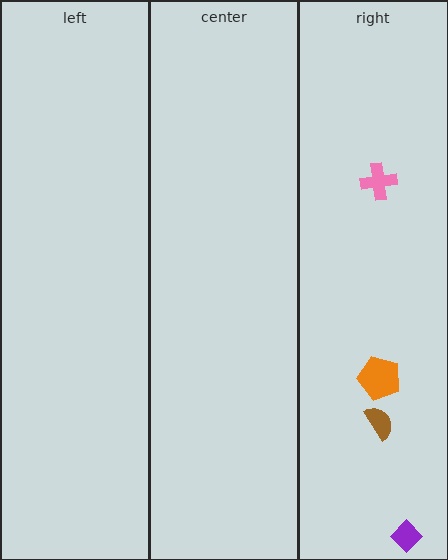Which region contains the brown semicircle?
The right region.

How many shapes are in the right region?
4.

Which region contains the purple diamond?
The right region.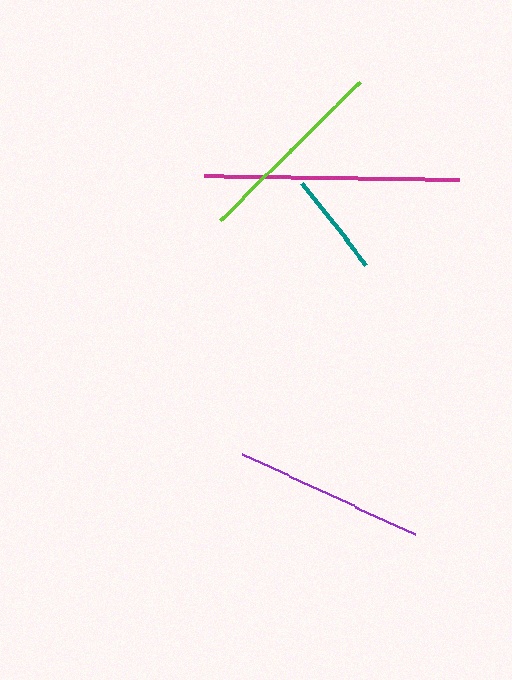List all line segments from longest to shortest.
From longest to shortest: magenta, lime, purple, teal.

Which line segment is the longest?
The magenta line is the longest at approximately 254 pixels.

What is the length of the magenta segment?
The magenta segment is approximately 254 pixels long.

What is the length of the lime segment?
The lime segment is approximately 197 pixels long.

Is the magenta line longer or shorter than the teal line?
The magenta line is longer than the teal line.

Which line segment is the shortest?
The teal line is the shortest at approximately 104 pixels.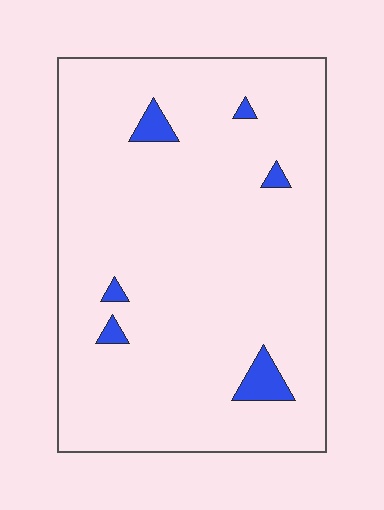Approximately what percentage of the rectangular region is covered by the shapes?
Approximately 5%.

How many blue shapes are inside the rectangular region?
6.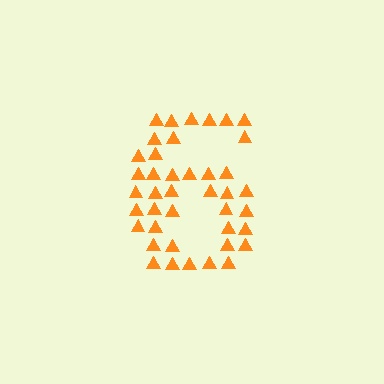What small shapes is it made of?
It is made of small triangles.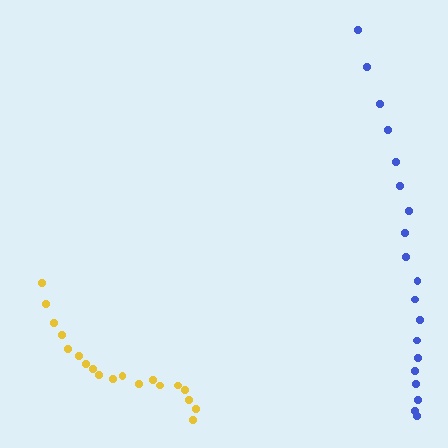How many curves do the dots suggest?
There are 2 distinct paths.